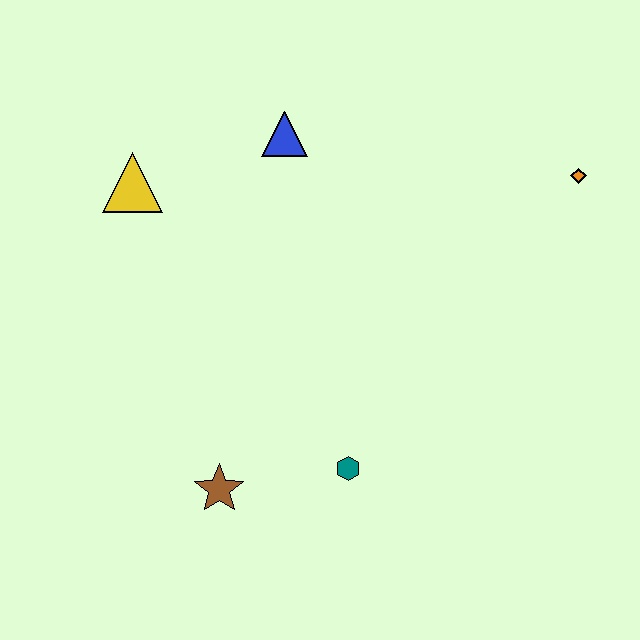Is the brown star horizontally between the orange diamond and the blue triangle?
No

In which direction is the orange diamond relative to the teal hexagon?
The orange diamond is above the teal hexagon.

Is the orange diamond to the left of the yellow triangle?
No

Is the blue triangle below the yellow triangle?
No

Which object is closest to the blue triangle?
The yellow triangle is closest to the blue triangle.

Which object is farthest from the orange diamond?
The brown star is farthest from the orange diamond.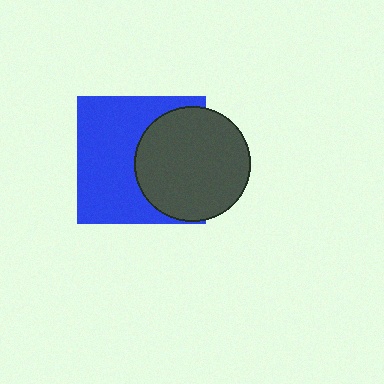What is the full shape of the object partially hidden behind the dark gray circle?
The partially hidden object is a blue square.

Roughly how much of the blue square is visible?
About half of it is visible (roughly 58%).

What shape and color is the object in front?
The object in front is a dark gray circle.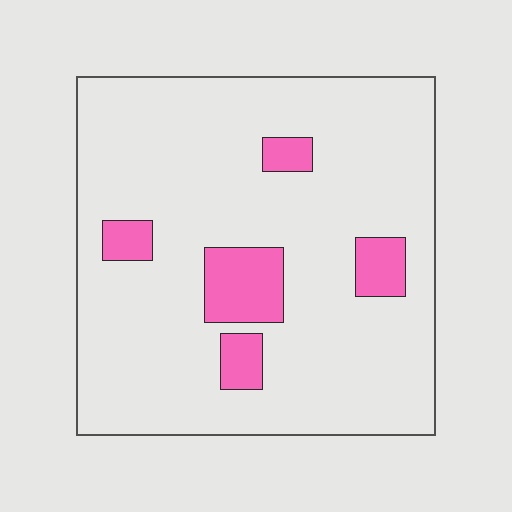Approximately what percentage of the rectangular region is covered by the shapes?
Approximately 10%.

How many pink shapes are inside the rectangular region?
5.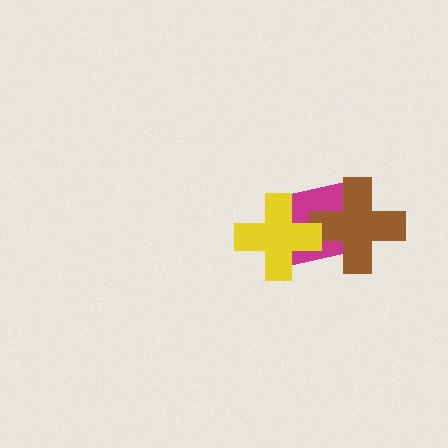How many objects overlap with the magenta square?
2 objects overlap with the magenta square.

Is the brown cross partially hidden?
Yes, it is partially covered by another shape.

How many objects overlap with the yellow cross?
2 objects overlap with the yellow cross.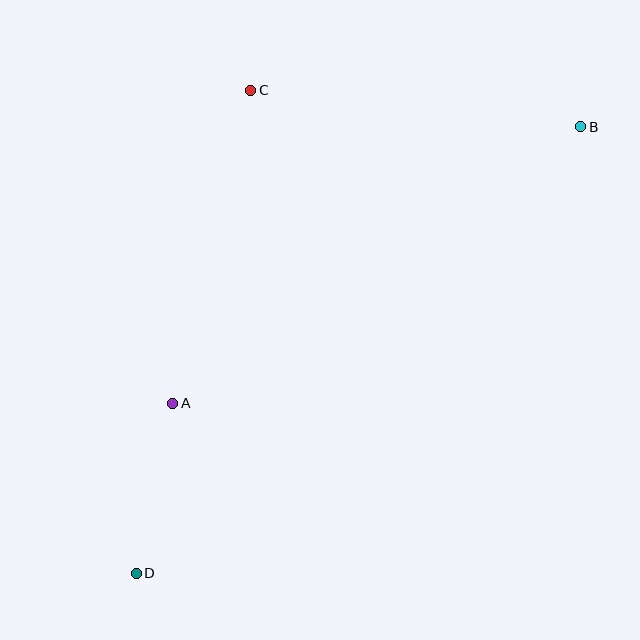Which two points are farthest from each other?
Points B and D are farthest from each other.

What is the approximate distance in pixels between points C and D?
The distance between C and D is approximately 496 pixels.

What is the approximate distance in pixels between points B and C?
The distance between B and C is approximately 332 pixels.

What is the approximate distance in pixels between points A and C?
The distance between A and C is approximately 323 pixels.